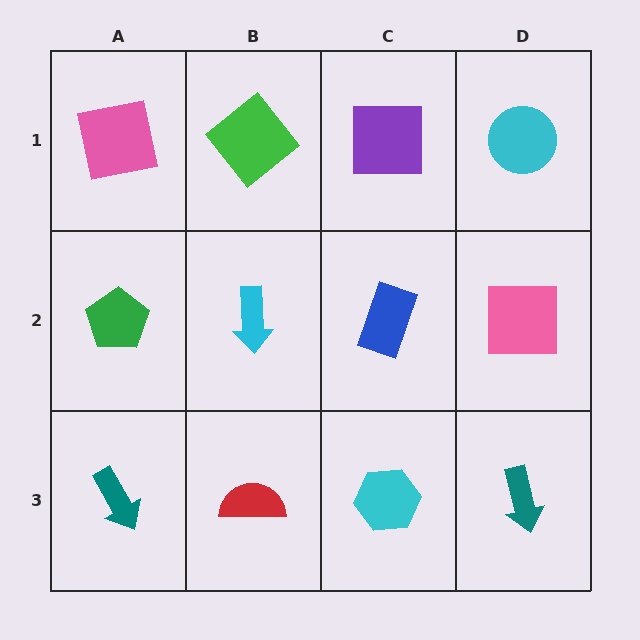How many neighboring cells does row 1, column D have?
2.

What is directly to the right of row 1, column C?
A cyan circle.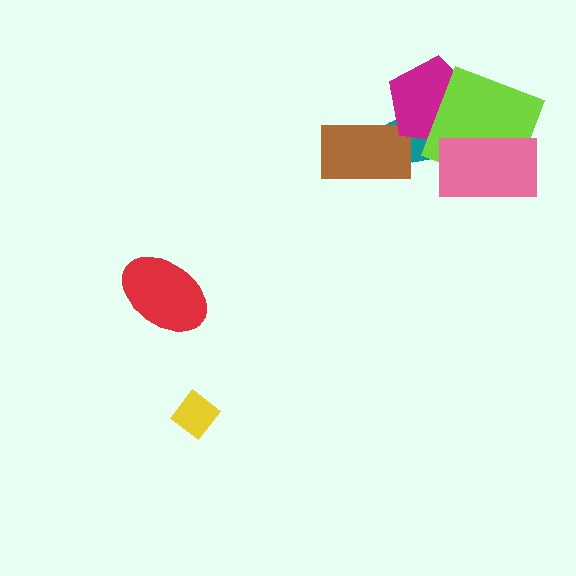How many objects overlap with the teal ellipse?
3 objects overlap with the teal ellipse.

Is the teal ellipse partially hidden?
Yes, it is partially covered by another shape.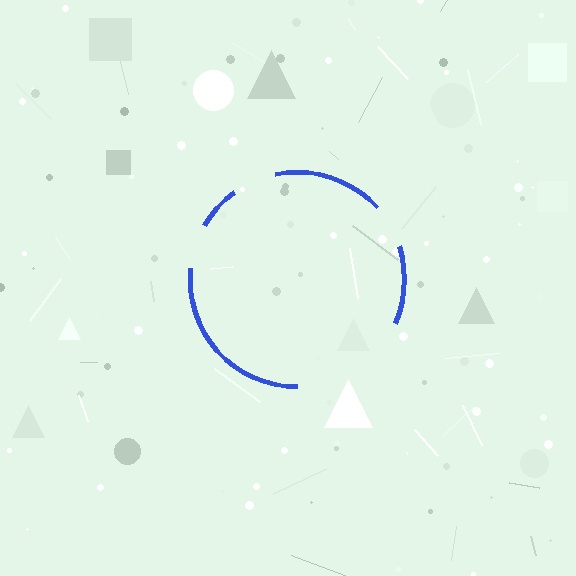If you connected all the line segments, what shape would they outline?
They would outline a circle.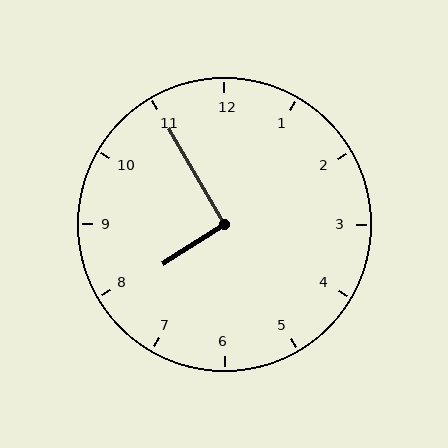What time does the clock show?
7:55.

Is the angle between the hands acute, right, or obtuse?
It is right.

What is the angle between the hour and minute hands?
Approximately 92 degrees.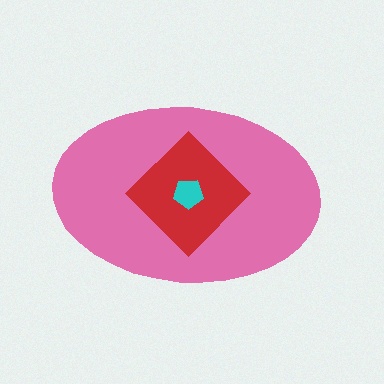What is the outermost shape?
The pink ellipse.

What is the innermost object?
The cyan pentagon.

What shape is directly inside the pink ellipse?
The red diamond.